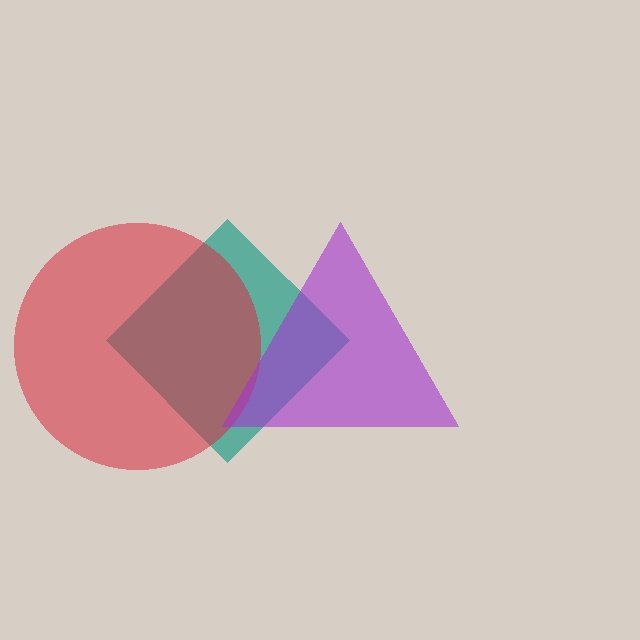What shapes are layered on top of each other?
The layered shapes are: a teal diamond, a red circle, a purple triangle.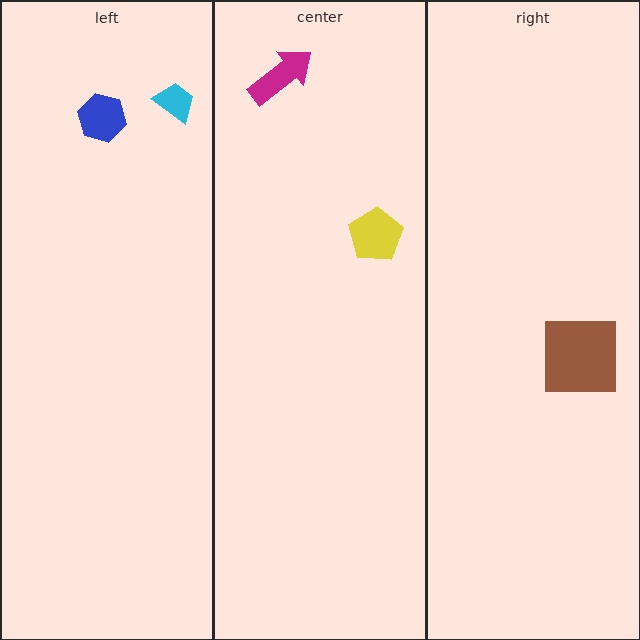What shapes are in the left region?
The blue hexagon, the cyan trapezoid.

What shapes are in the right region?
The brown square.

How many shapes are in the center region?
2.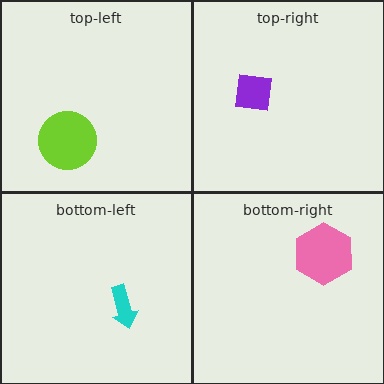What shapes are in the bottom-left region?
The cyan arrow.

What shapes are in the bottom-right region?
The pink hexagon.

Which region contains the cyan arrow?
The bottom-left region.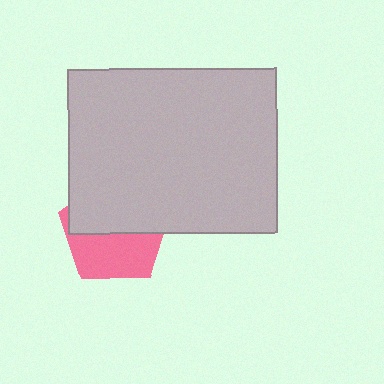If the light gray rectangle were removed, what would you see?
You would see the complete pink pentagon.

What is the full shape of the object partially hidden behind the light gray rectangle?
The partially hidden object is a pink pentagon.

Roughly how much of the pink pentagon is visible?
About half of it is visible (roughly 46%).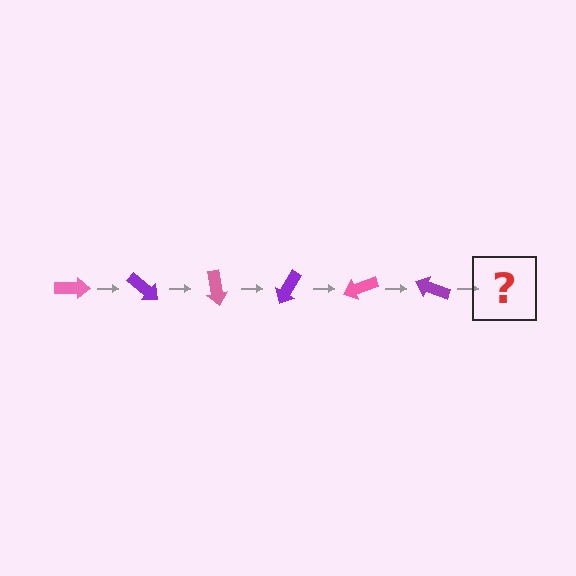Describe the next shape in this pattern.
It should be a pink arrow, rotated 240 degrees from the start.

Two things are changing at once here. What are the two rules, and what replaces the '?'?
The two rules are that it rotates 40 degrees each step and the color cycles through pink and purple. The '?' should be a pink arrow, rotated 240 degrees from the start.